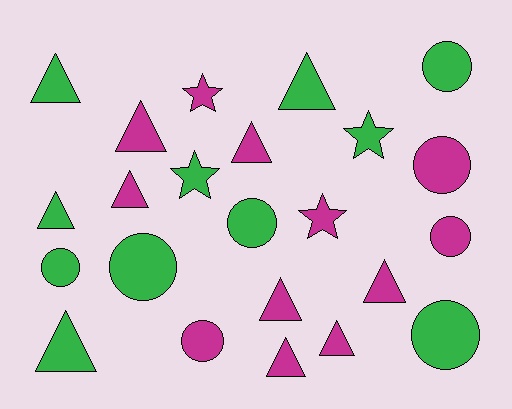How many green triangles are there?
There are 4 green triangles.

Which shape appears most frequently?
Triangle, with 11 objects.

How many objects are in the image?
There are 23 objects.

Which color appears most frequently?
Magenta, with 12 objects.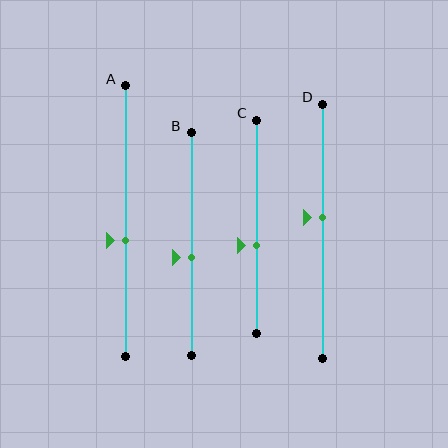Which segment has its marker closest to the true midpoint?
Segment D has its marker closest to the true midpoint.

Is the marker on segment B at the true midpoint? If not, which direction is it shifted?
No, the marker on segment B is shifted downward by about 6% of the segment length.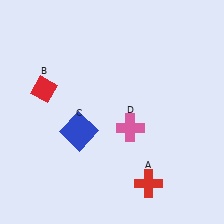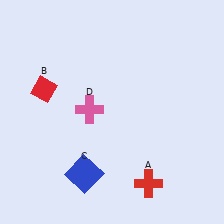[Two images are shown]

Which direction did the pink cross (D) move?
The pink cross (D) moved left.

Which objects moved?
The objects that moved are: the blue square (C), the pink cross (D).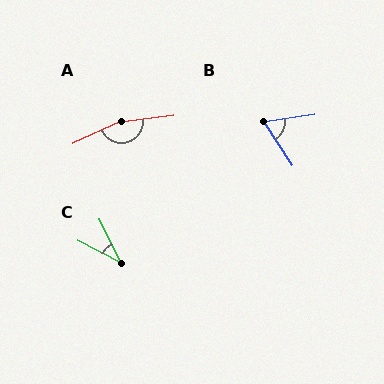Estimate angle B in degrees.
Approximately 64 degrees.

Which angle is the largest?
A, at approximately 162 degrees.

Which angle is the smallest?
C, at approximately 37 degrees.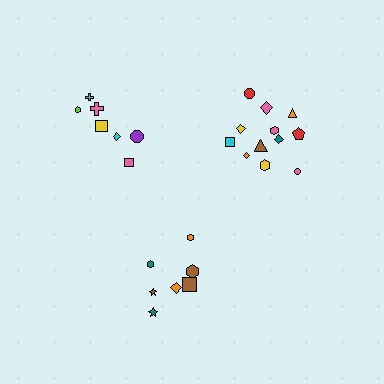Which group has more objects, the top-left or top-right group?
The top-right group.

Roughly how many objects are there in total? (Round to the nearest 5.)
Roughly 25 objects in total.